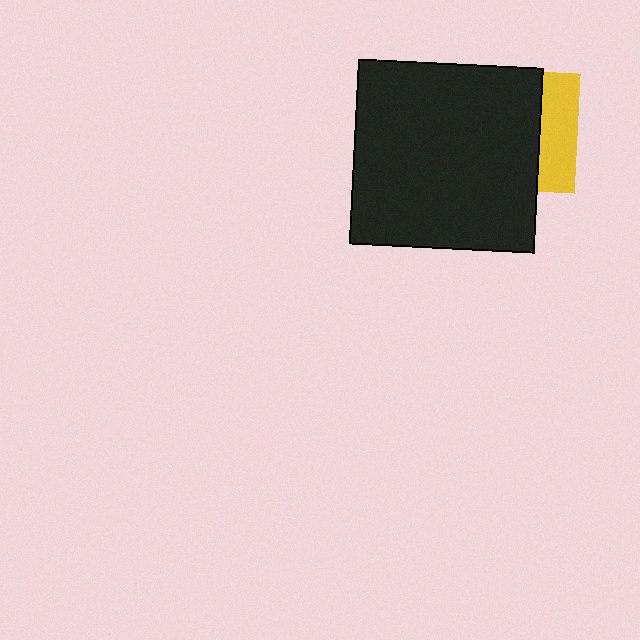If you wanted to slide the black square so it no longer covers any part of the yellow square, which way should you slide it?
Slide it left — that is the most direct way to separate the two shapes.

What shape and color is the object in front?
The object in front is a black square.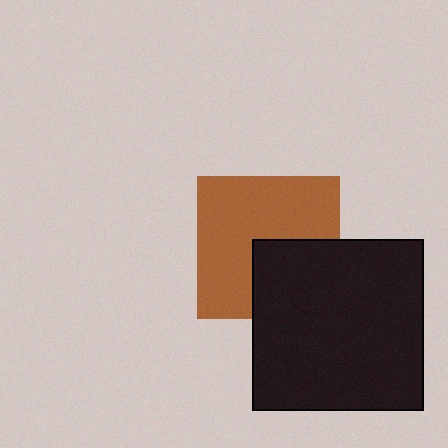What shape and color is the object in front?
The object in front is a black square.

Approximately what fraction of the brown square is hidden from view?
Roughly 34% of the brown square is hidden behind the black square.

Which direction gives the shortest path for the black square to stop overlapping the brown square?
Moving toward the lower-right gives the shortest separation.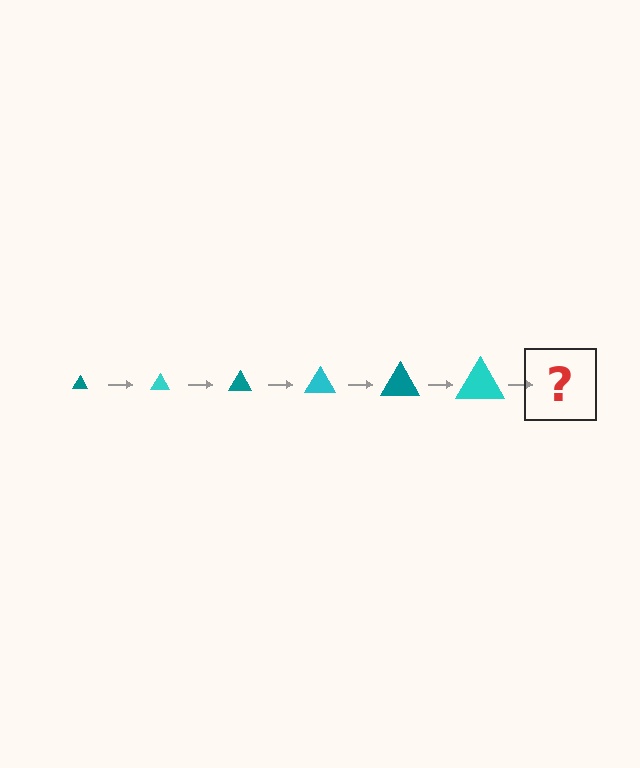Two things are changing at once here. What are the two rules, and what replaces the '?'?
The two rules are that the triangle grows larger each step and the color cycles through teal and cyan. The '?' should be a teal triangle, larger than the previous one.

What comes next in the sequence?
The next element should be a teal triangle, larger than the previous one.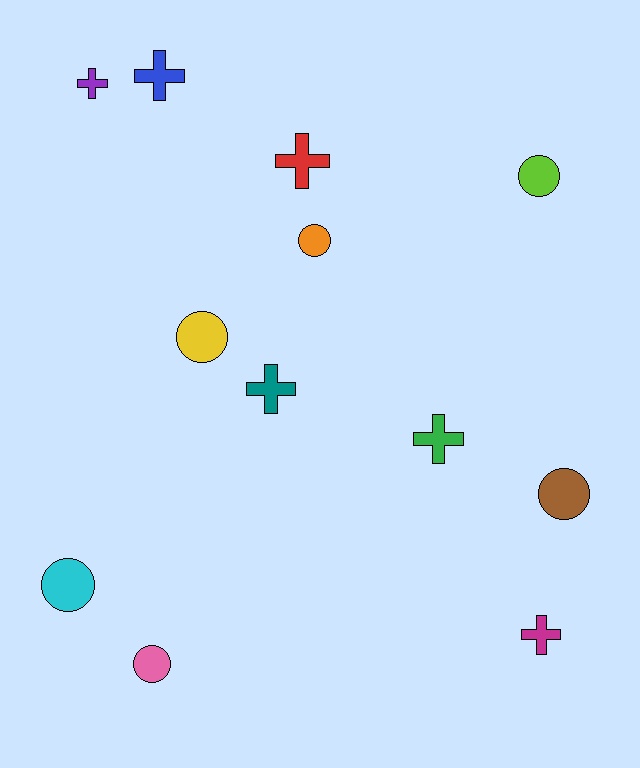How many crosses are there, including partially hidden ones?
There are 6 crosses.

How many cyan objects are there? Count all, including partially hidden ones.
There is 1 cyan object.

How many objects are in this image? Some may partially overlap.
There are 12 objects.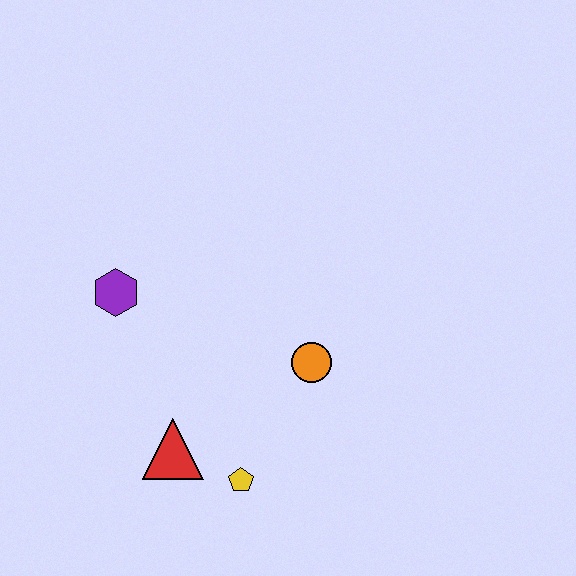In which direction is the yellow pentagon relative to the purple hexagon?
The yellow pentagon is below the purple hexagon.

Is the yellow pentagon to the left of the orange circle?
Yes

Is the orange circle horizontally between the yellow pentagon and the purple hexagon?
No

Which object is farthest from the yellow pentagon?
The purple hexagon is farthest from the yellow pentagon.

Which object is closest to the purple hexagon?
The red triangle is closest to the purple hexagon.